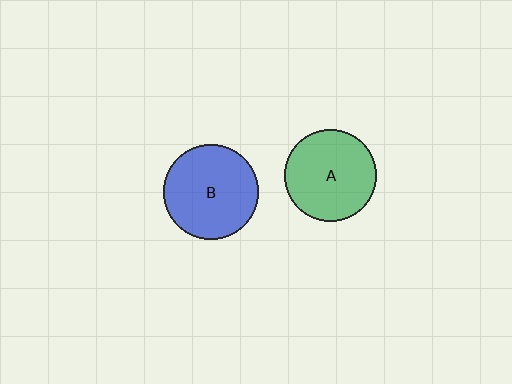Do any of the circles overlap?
No, none of the circles overlap.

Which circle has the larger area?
Circle B (blue).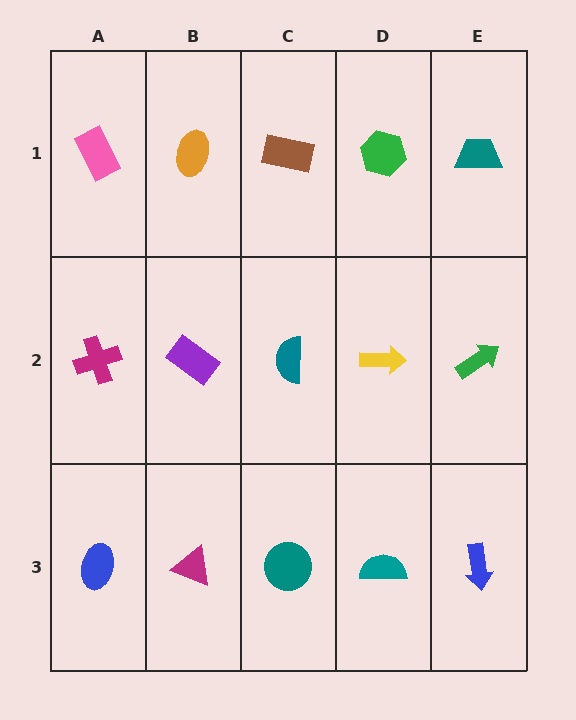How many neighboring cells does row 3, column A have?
2.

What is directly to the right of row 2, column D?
A green arrow.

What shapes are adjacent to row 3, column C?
A teal semicircle (row 2, column C), a magenta triangle (row 3, column B), a teal semicircle (row 3, column D).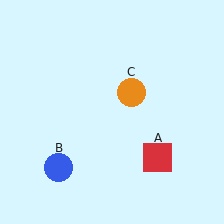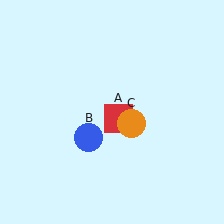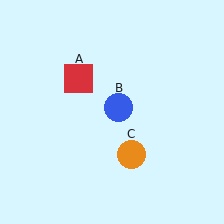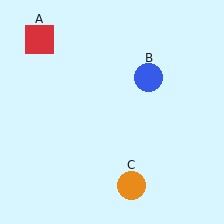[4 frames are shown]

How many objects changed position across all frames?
3 objects changed position: red square (object A), blue circle (object B), orange circle (object C).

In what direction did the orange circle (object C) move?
The orange circle (object C) moved down.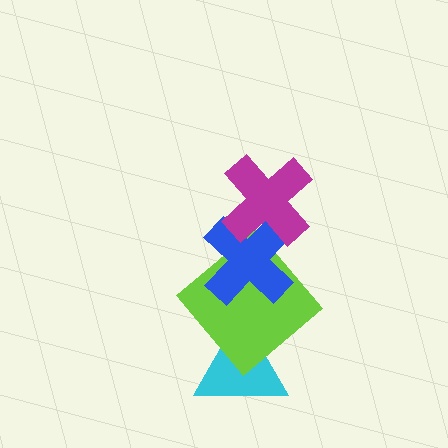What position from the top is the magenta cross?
The magenta cross is 1st from the top.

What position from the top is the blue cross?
The blue cross is 2nd from the top.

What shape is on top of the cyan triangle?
The lime diamond is on top of the cyan triangle.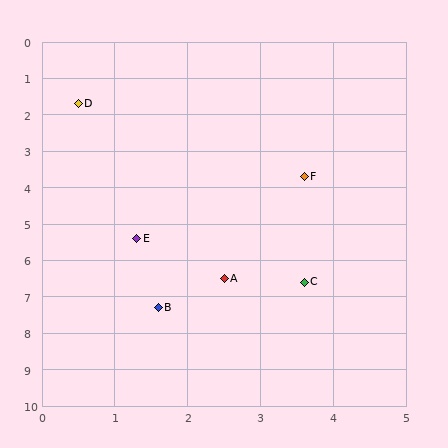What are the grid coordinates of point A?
Point A is at approximately (2.5, 6.5).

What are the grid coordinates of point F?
Point F is at approximately (3.6, 3.7).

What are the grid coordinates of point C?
Point C is at approximately (3.6, 6.6).